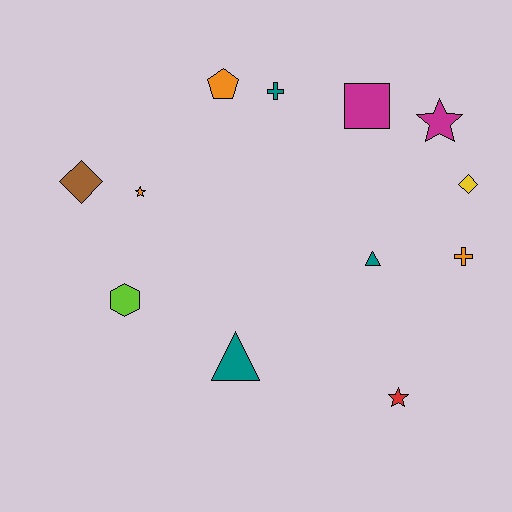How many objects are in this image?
There are 12 objects.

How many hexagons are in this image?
There is 1 hexagon.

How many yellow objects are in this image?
There is 1 yellow object.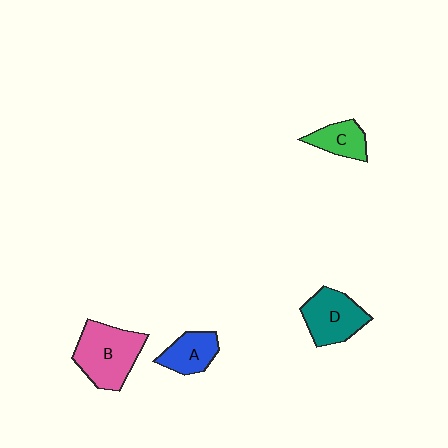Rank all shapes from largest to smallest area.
From largest to smallest: B (pink), D (teal), A (blue), C (green).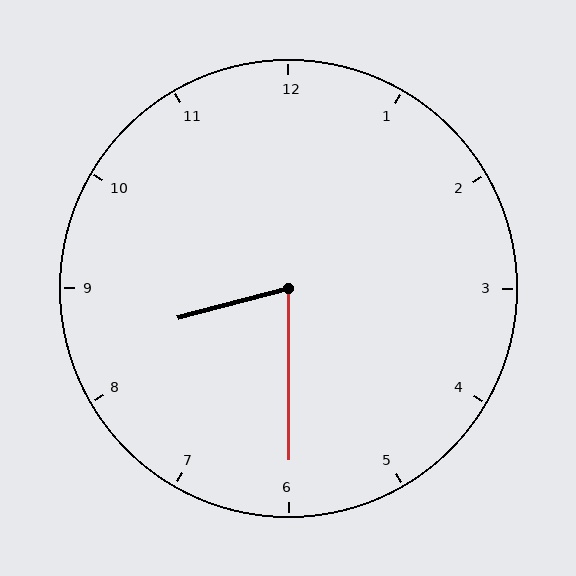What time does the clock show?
8:30.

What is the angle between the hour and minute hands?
Approximately 75 degrees.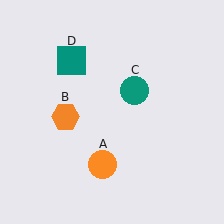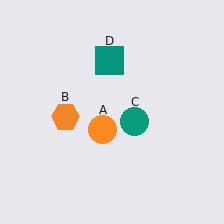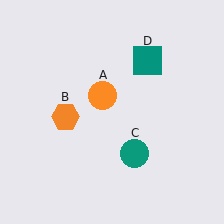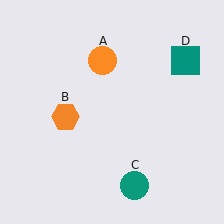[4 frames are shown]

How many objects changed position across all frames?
3 objects changed position: orange circle (object A), teal circle (object C), teal square (object D).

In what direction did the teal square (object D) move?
The teal square (object D) moved right.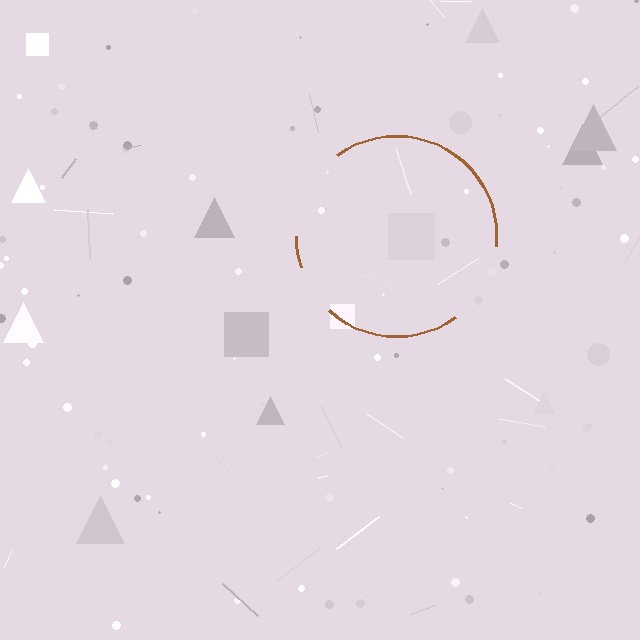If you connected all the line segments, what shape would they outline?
They would outline a circle.